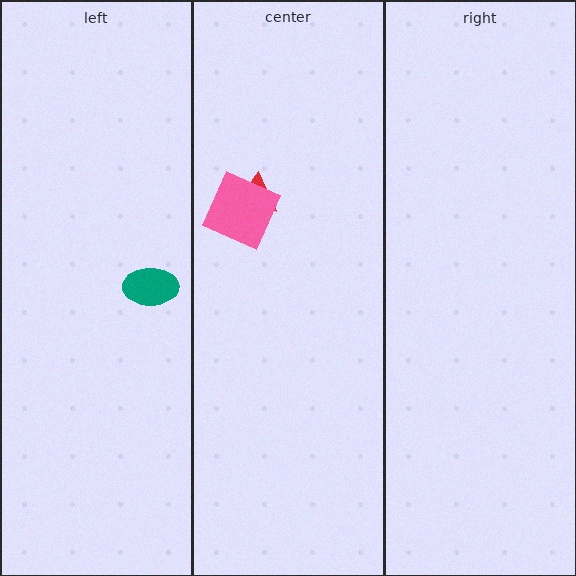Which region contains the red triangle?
The center region.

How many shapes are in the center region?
2.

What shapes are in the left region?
The teal ellipse.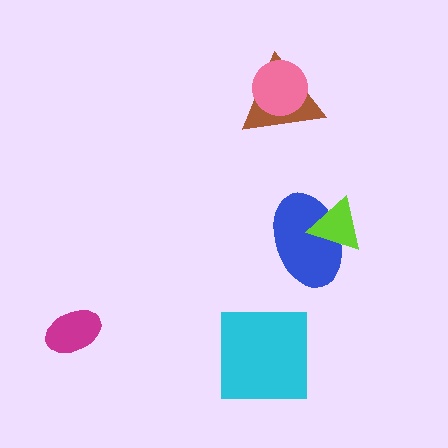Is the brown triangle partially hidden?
Yes, it is partially covered by another shape.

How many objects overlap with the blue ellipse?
1 object overlaps with the blue ellipse.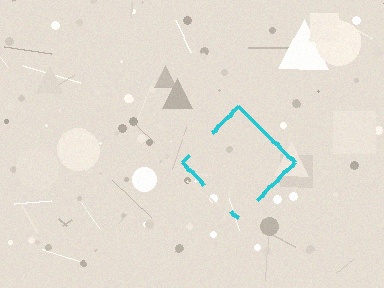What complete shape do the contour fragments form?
The contour fragments form a diamond.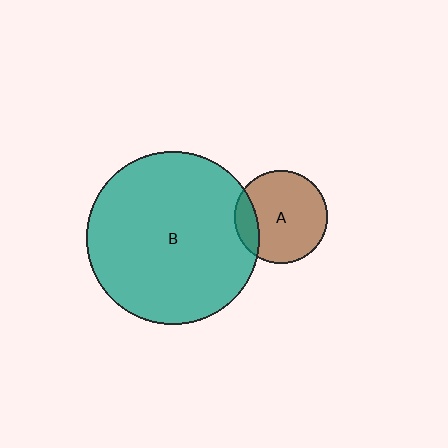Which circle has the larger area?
Circle B (teal).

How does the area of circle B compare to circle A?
Approximately 3.5 times.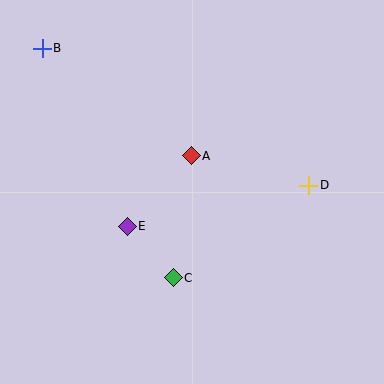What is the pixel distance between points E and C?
The distance between E and C is 69 pixels.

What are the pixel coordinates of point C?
Point C is at (173, 278).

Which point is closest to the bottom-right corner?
Point D is closest to the bottom-right corner.